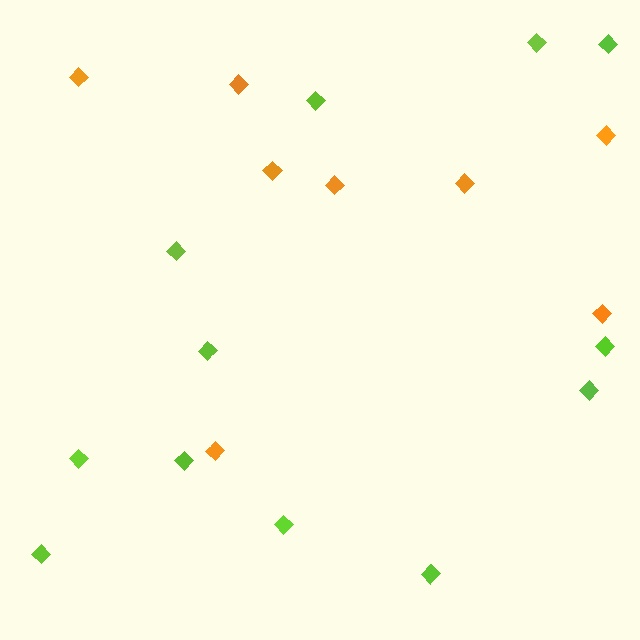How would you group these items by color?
There are 2 groups: one group of orange diamonds (8) and one group of lime diamonds (12).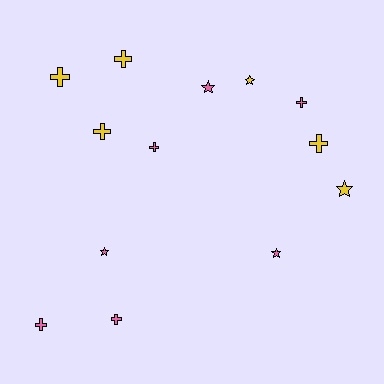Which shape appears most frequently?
Cross, with 8 objects.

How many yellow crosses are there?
There are 4 yellow crosses.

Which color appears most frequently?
Pink, with 7 objects.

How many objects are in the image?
There are 13 objects.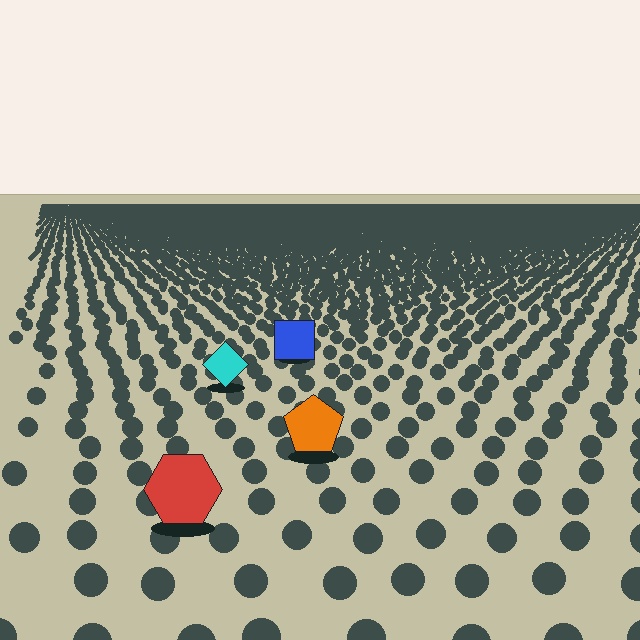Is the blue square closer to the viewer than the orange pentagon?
No. The orange pentagon is closer — you can tell from the texture gradient: the ground texture is coarser near it.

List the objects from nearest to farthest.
From nearest to farthest: the red hexagon, the orange pentagon, the cyan diamond, the blue square.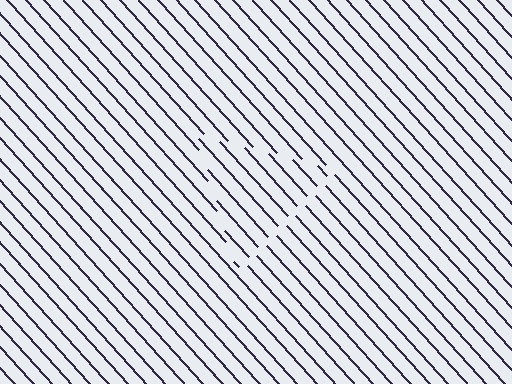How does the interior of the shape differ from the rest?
The interior of the shape contains the same grating, shifted by half a period — the contour is defined by the phase discontinuity where line-ends from the inner and outer gratings abut.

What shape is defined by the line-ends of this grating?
An illusory triangle. The interior of the shape contains the same grating, shifted by half a period — the contour is defined by the phase discontinuity where line-ends from the inner and outer gratings abut.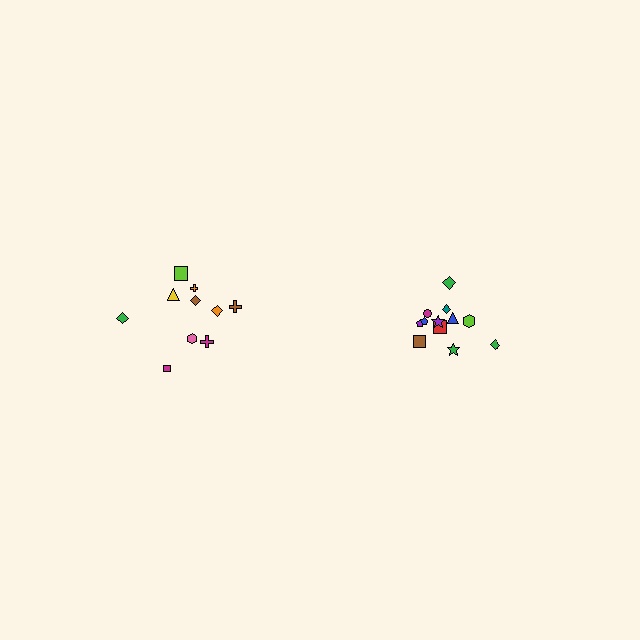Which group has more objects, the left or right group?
The right group.